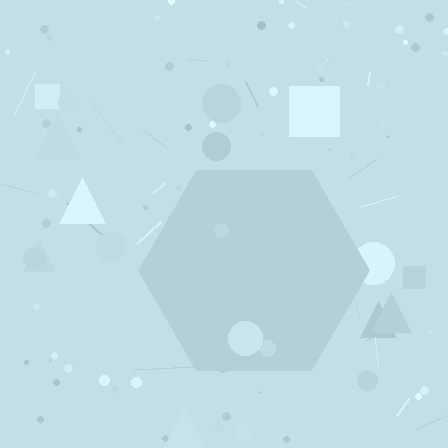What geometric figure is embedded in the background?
A hexagon is embedded in the background.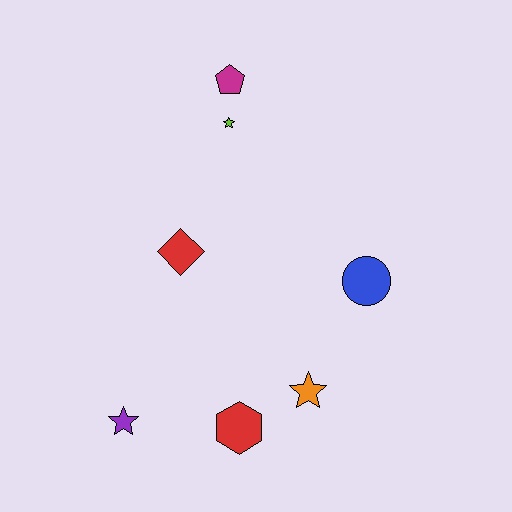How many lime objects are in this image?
There is 1 lime object.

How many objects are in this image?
There are 7 objects.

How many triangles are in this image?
There are no triangles.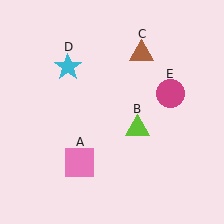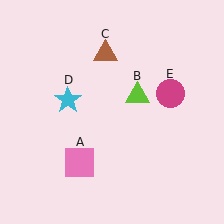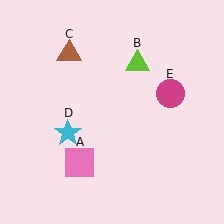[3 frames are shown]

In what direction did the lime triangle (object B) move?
The lime triangle (object B) moved up.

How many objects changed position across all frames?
3 objects changed position: lime triangle (object B), brown triangle (object C), cyan star (object D).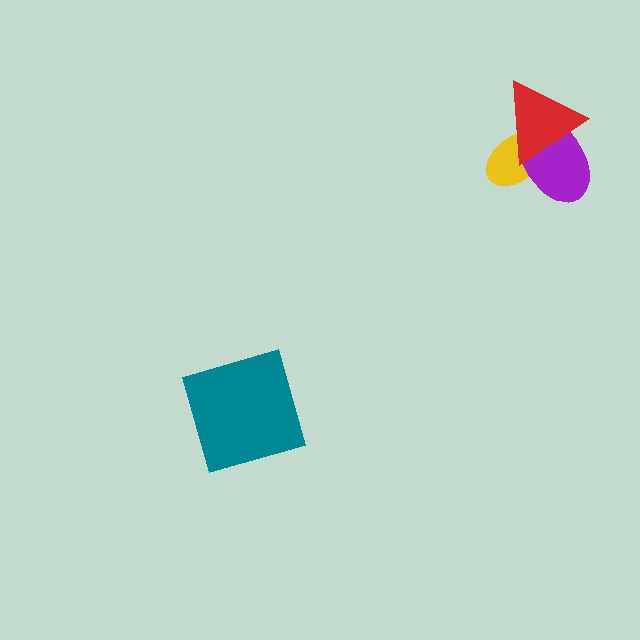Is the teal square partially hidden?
No, no other shape covers it.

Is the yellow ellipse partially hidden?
Yes, it is partially covered by another shape.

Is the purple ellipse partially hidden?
Yes, it is partially covered by another shape.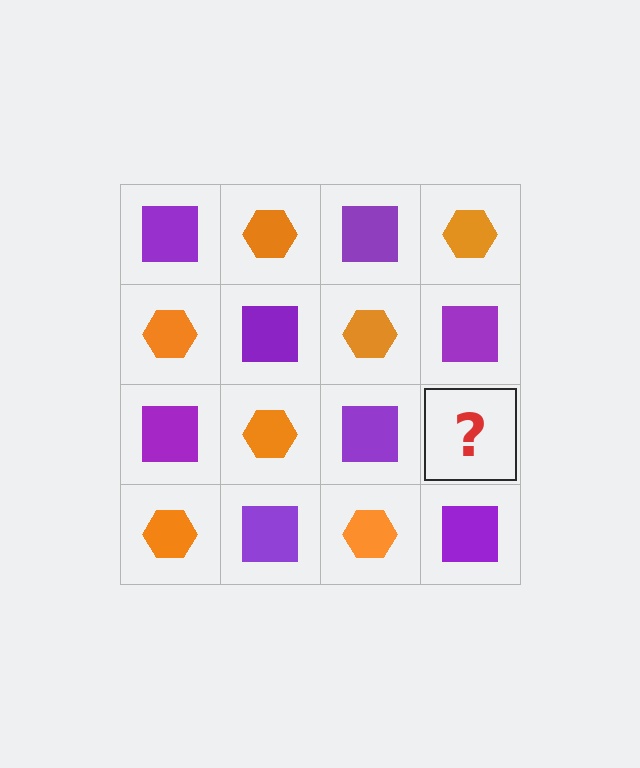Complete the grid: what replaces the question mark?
The question mark should be replaced with an orange hexagon.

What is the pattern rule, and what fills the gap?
The rule is that it alternates purple square and orange hexagon in a checkerboard pattern. The gap should be filled with an orange hexagon.